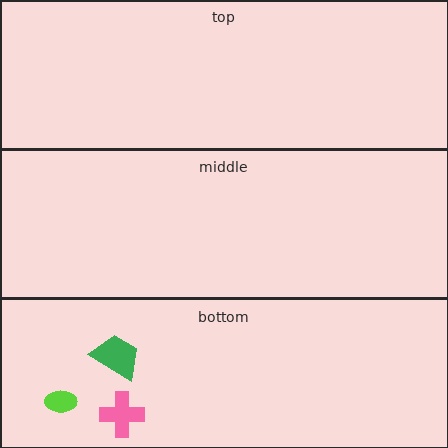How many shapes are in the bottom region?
3.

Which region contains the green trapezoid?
The bottom region.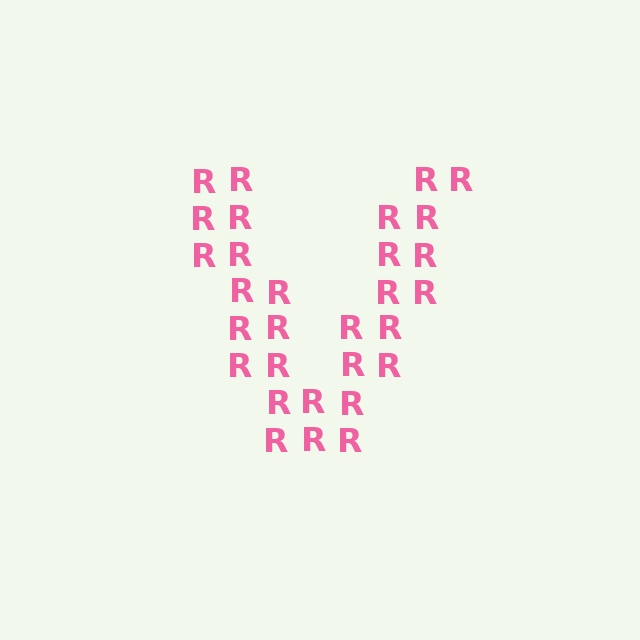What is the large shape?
The large shape is the letter V.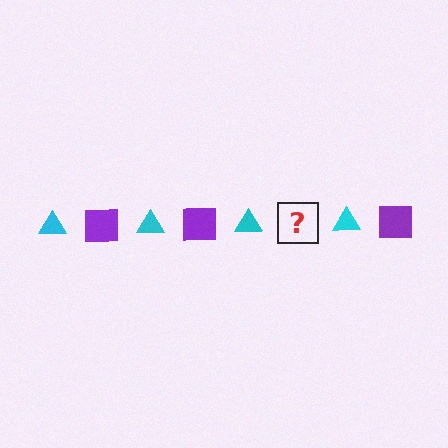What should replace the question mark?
The question mark should be replaced with a purple square.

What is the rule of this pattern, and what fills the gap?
The rule is that the pattern alternates between cyan triangle and purple square. The gap should be filled with a purple square.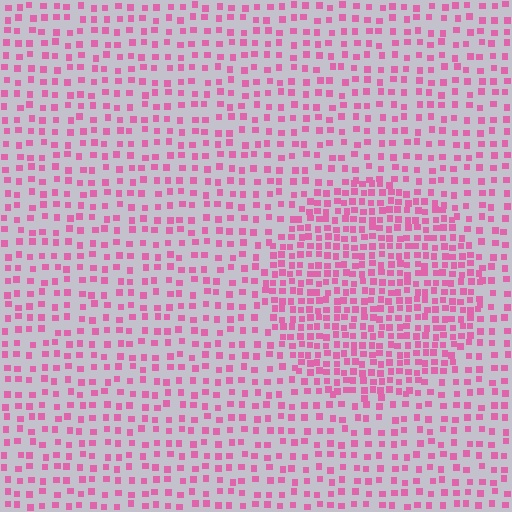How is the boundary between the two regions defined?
The boundary is defined by a change in element density (approximately 1.9x ratio). All elements are the same color, size, and shape.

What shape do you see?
I see a circle.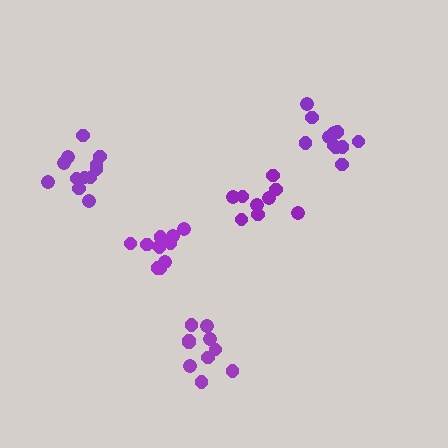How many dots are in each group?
Group 1: 9 dots, Group 2: 10 dots, Group 3: 12 dots, Group 4: 11 dots, Group 5: 11 dots (53 total).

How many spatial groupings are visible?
There are 5 spatial groupings.